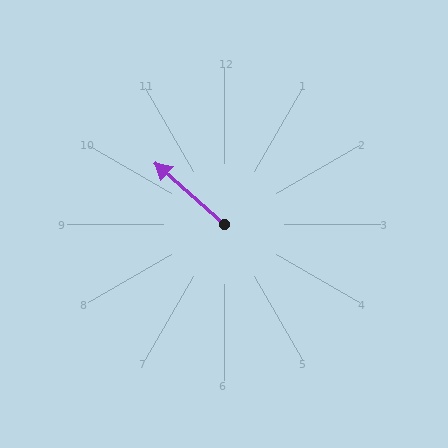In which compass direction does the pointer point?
Northwest.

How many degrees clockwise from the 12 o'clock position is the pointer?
Approximately 312 degrees.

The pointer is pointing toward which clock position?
Roughly 10 o'clock.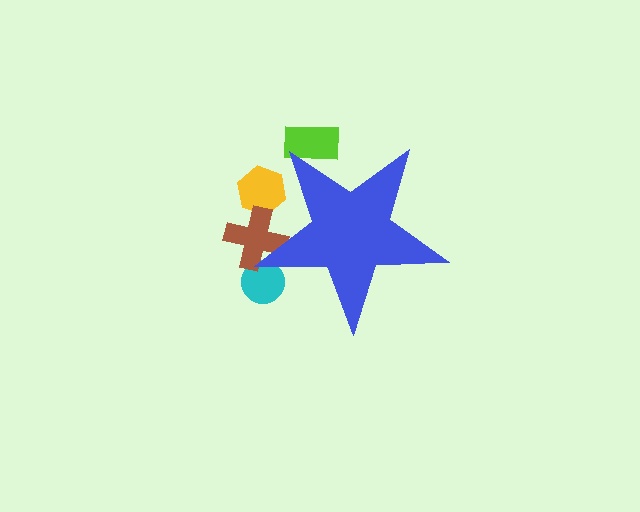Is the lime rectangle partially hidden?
Yes, the lime rectangle is partially hidden behind the blue star.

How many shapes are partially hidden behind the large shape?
4 shapes are partially hidden.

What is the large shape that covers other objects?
A blue star.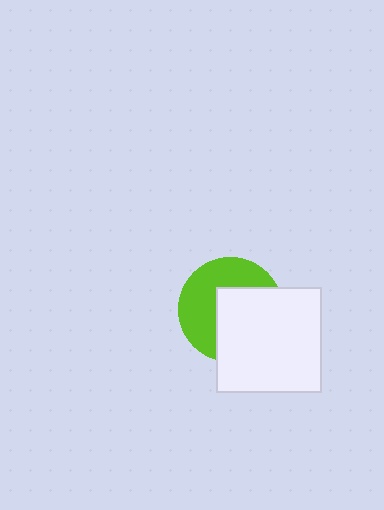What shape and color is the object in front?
The object in front is a white square.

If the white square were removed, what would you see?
You would see the complete lime circle.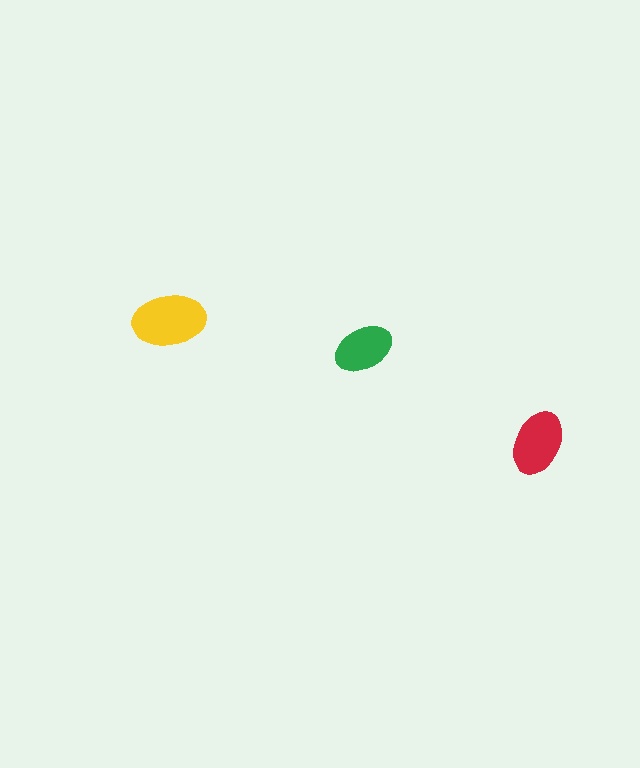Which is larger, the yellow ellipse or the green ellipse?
The yellow one.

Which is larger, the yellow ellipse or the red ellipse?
The yellow one.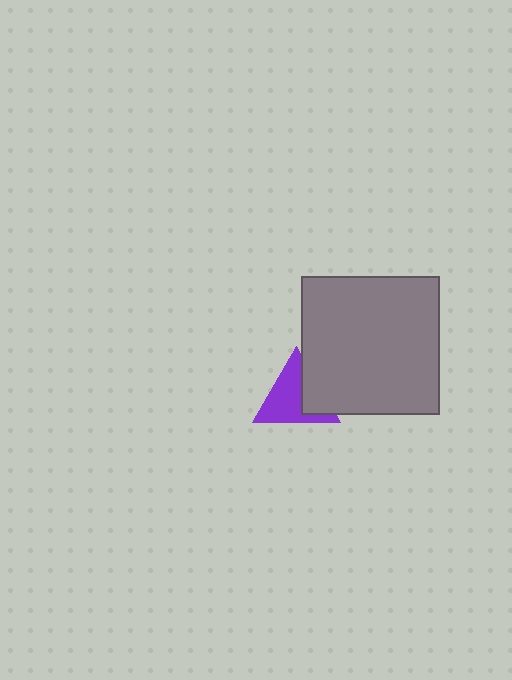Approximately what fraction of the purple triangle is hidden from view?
Roughly 31% of the purple triangle is hidden behind the gray square.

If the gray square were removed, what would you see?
You would see the complete purple triangle.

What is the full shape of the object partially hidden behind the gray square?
The partially hidden object is a purple triangle.